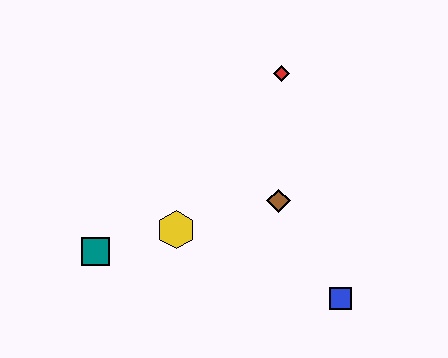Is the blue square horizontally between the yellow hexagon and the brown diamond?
No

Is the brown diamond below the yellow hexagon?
No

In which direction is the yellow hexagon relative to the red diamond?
The yellow hexagon is below the red diamond.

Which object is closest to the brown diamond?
The yellow hexagon is closest to the brown diamond.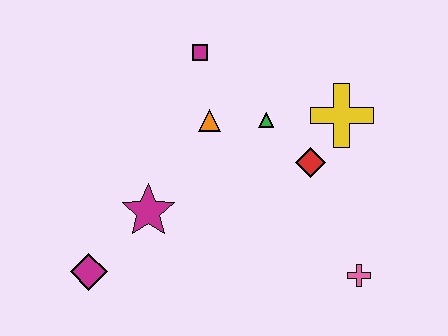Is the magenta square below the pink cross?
No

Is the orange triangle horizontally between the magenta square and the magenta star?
No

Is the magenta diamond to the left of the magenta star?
Yes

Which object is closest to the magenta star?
The magenta diamond is closest to the magenta star.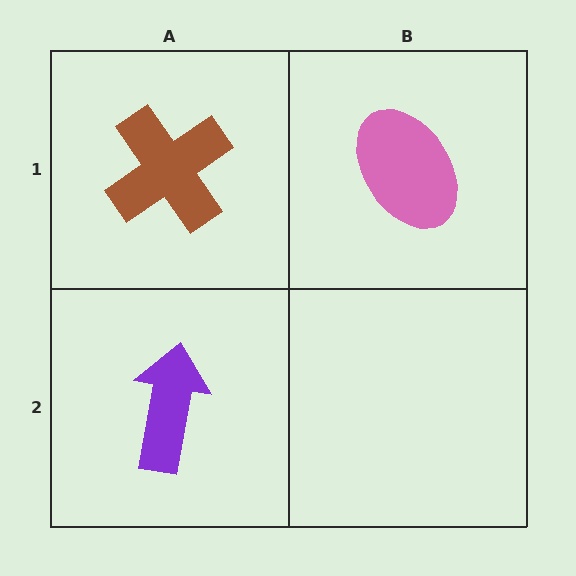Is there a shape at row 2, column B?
No, that cell is empty.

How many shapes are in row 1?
2 shapes.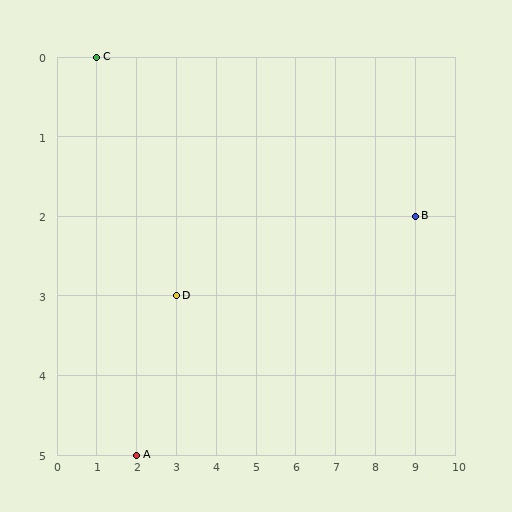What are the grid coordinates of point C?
Point C is at grid coordinates (1, 0).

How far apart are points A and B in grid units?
Points A and B are 7 columns and 3 rows apart (about 7.6 grid units diagonally).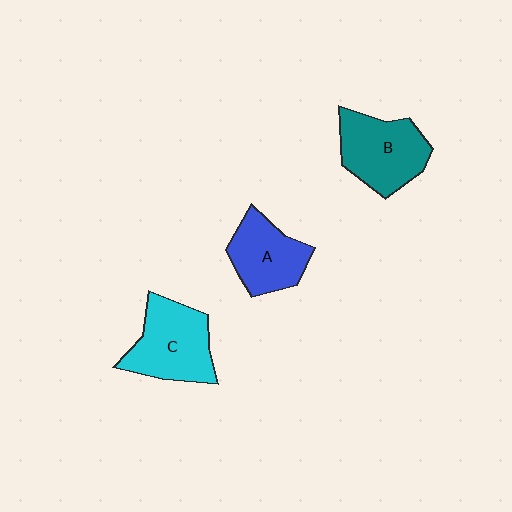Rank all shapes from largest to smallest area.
From largest to smallest: C (cyan), B (teal), A (blue).